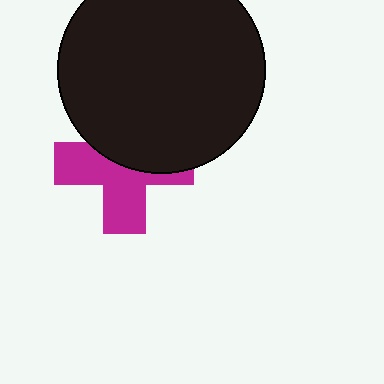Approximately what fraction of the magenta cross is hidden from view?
Roughly 46% of the magenta cross is hidden behind the black circle.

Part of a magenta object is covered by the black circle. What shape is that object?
It is a cross.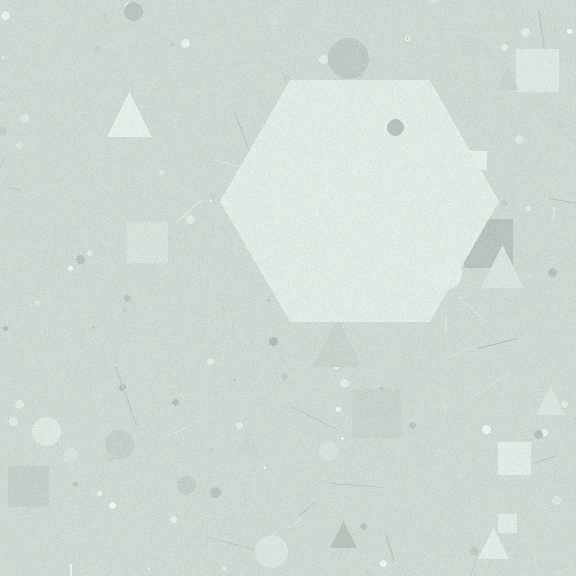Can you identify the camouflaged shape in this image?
The camouflaged shape is a hexagon.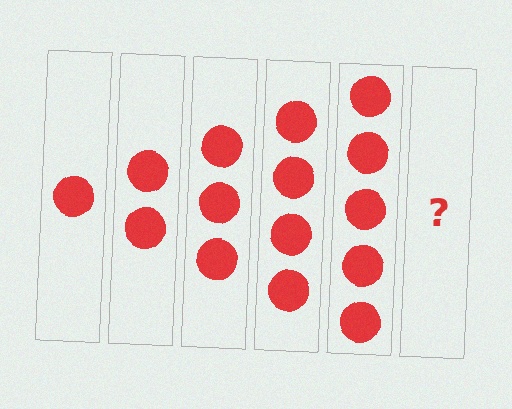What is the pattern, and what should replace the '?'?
The pattern is that each step adds one more circle. The '?' should be 6 circles.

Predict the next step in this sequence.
The next step is 6 circles.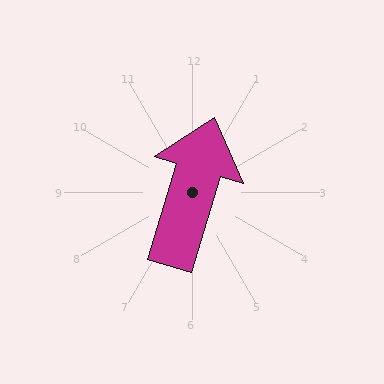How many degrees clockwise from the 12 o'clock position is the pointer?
Approximately 17 degrees.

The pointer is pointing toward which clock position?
Roughly 1 o'clock.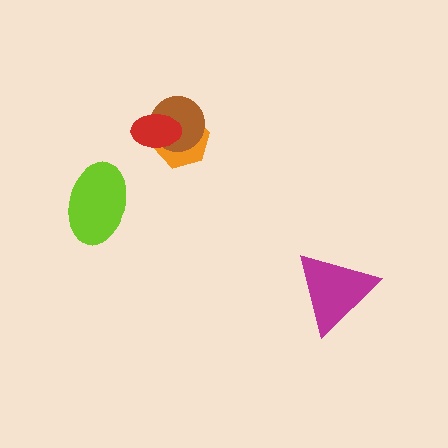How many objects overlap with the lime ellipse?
0 objects overlap with the lime ellipse.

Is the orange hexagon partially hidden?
Yes, it is partially covered by another shape.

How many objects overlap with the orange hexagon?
2 objects overlap with the orange hexagon.